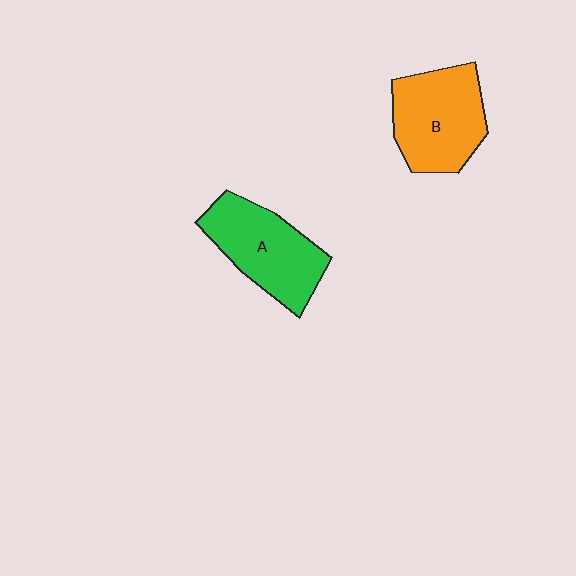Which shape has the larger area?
Shape B (orange).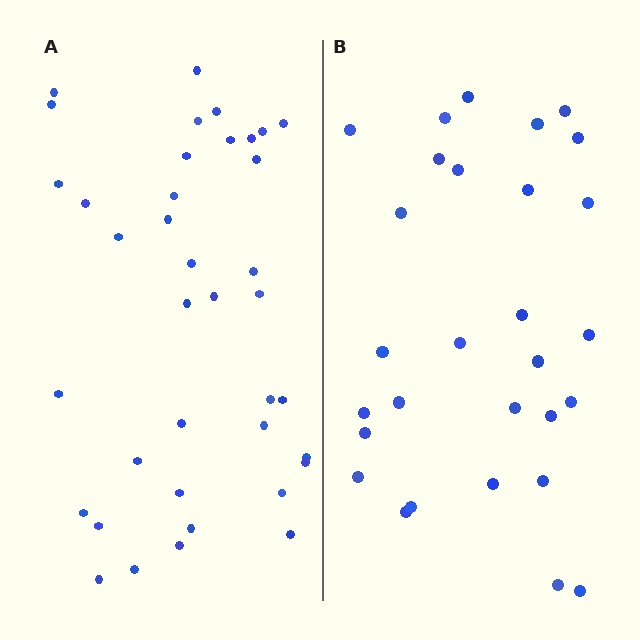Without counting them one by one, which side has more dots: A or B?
Region A (the left region) has more dots.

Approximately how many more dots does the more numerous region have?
Region A has roughly 8 or so more dots than region B.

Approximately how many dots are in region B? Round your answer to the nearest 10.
About 30 dots. (The exact count is 29, which rounds to 30.)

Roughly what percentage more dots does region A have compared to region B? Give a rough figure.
About 30% more.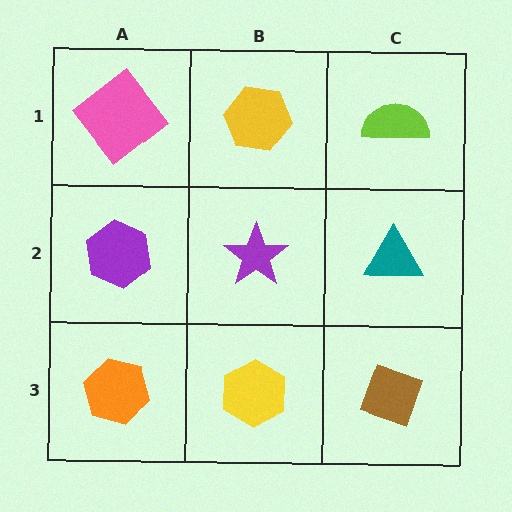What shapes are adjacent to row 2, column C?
A lime semicircle (row 1, column C), a brown diamond (row 3, column C), a purple star (row 2, column B).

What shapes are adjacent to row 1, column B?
A purple star (row 2, column B), a pink diamond (row 1, column A), a lime semicircle (row 1, column C).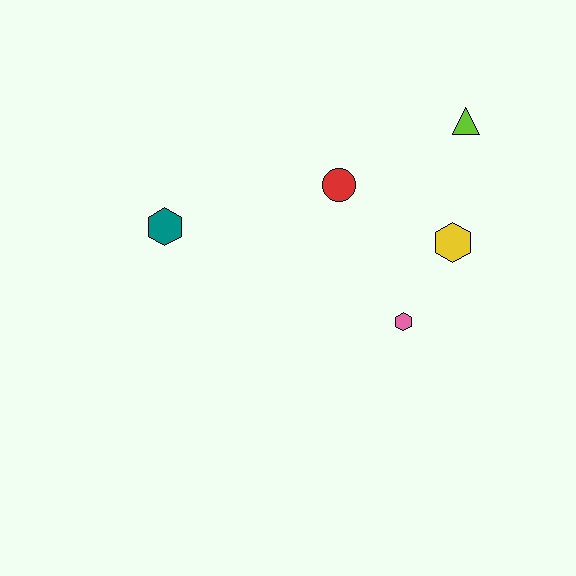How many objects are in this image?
There are 5 objects.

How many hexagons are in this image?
There are 3 hexagons.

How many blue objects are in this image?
There are no blue objects.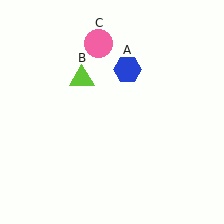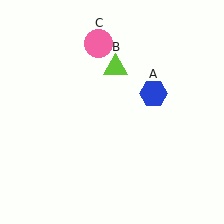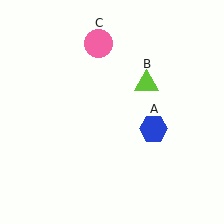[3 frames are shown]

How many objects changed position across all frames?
2 objects changed position: blue hexagon (object A), lime triangle (object B).